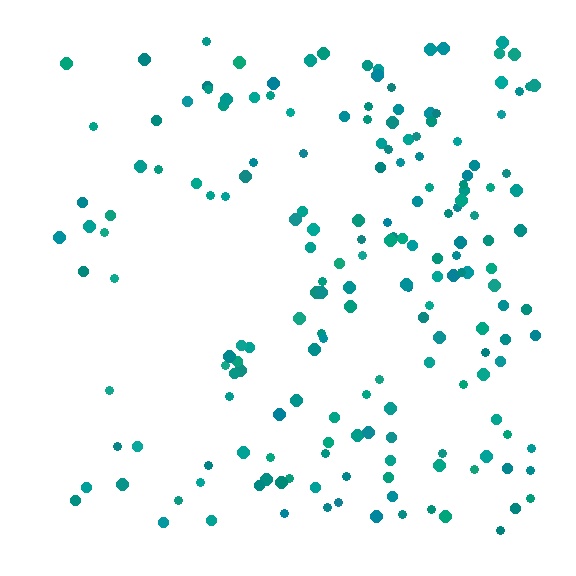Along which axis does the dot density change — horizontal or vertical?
Horizontal.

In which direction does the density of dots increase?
From left to right, with the right side densest.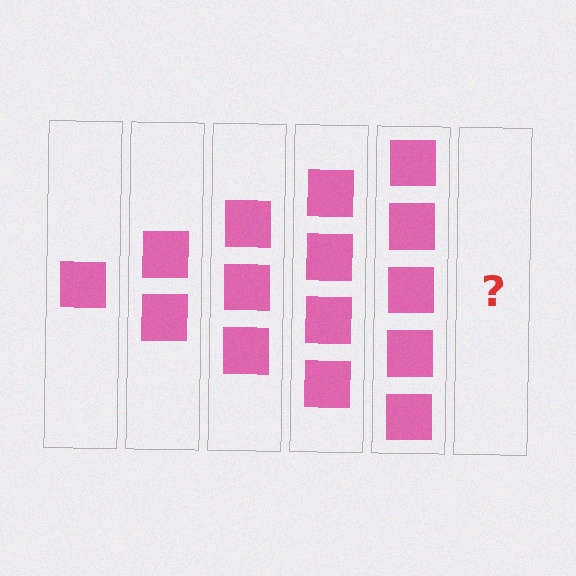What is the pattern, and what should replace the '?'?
The pattern is that each step adds one more square. The '?' should be 6 squares.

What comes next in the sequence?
The next element should be 6 squares.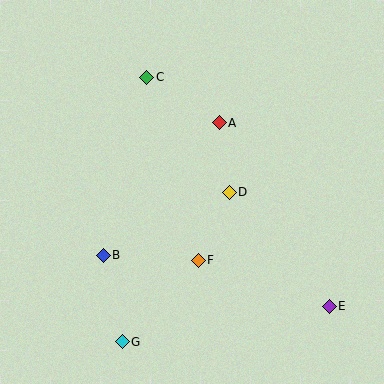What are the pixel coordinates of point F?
Point F is at (198, 260).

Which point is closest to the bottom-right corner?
Point E is closest to the bottom-right corner.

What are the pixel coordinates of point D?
Point D is at (229, 192).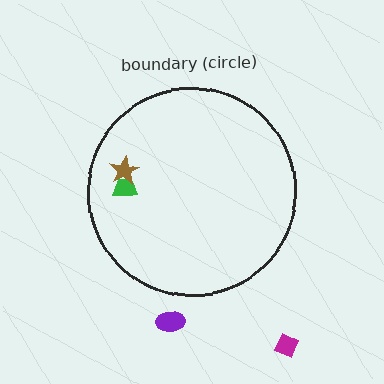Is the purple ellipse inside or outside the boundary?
Outside.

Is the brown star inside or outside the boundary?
Inside.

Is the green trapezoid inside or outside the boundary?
Inside.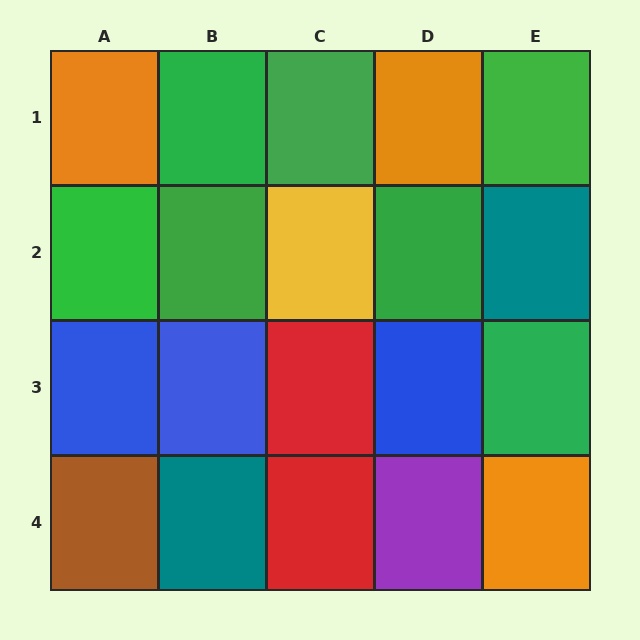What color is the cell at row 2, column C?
Yellow.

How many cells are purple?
1 cell is purple.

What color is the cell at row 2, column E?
Teal.